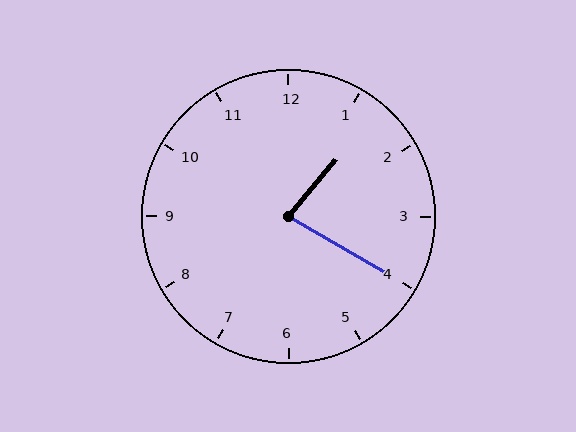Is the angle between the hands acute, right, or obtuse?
It is acute.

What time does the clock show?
1:20.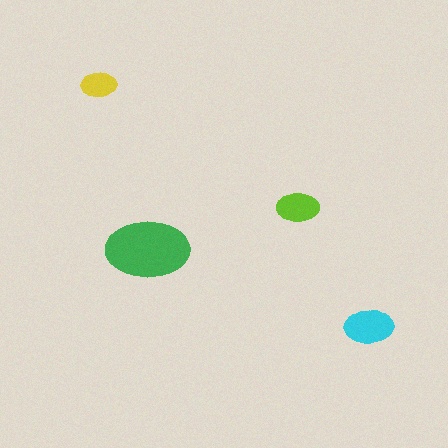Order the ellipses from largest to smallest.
the green one, the cyan one, the lime one, the yellow one.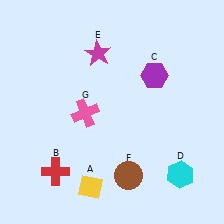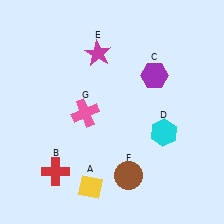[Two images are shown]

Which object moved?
The cyan hexagon (D) moved up.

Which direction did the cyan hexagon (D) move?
The cyan hexagon (D) moved up.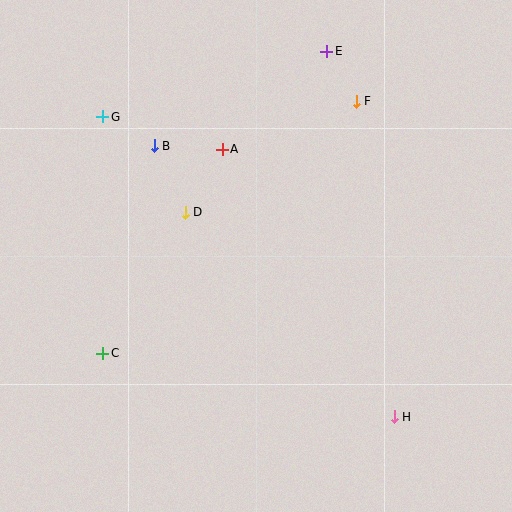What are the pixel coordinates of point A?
Point A is at (222, 149).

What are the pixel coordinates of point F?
Point F is at (356, 101).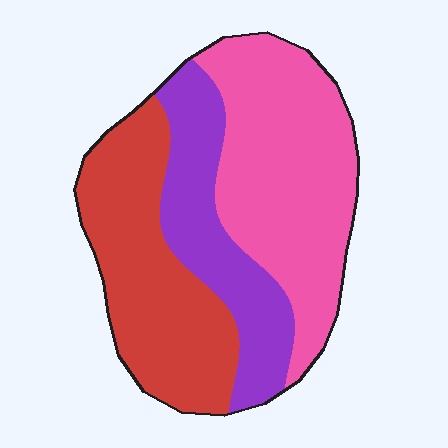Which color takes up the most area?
Pink, at roughly 40%.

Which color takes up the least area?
Purple, at roughly 25%.